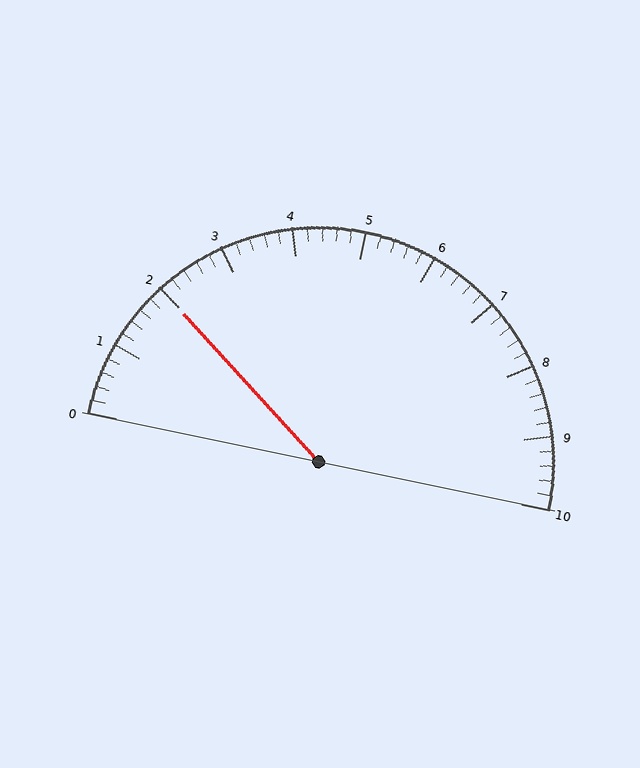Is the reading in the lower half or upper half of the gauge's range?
The reading is in the lower half of the range (0 to 10).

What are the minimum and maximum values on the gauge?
The gauge ranges from 0 to 10.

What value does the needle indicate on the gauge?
The needle indicates approximately 2.0.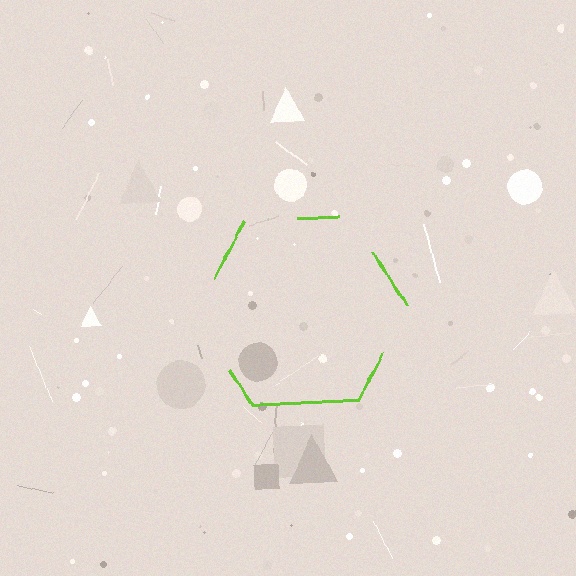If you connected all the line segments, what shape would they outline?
They would outline a hexagon.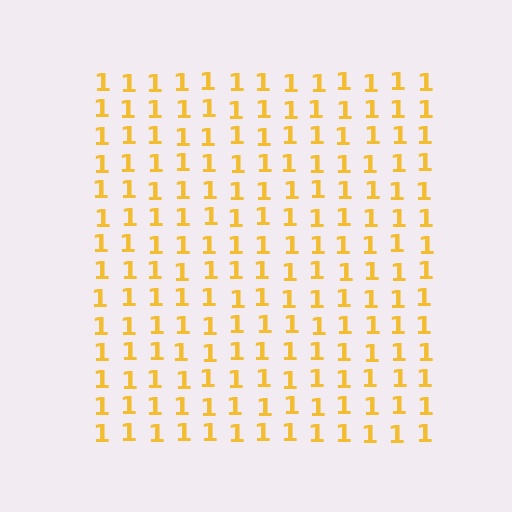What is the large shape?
The large shape is a square.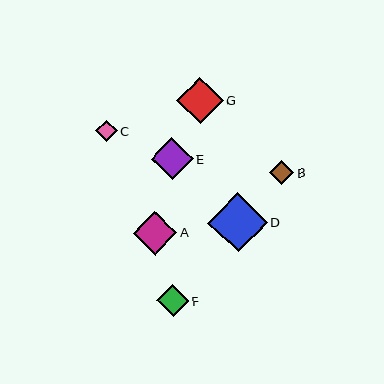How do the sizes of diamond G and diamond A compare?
Diamond G and diamond A are approximately the same size.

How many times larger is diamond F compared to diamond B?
Diamond F is approximately 1.3 times the size of diamond B.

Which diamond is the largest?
Diamond D is the largest with a size of approximately 59 pixels.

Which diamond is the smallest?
Diamond C is the smallest with a size of approximately 21 pixels.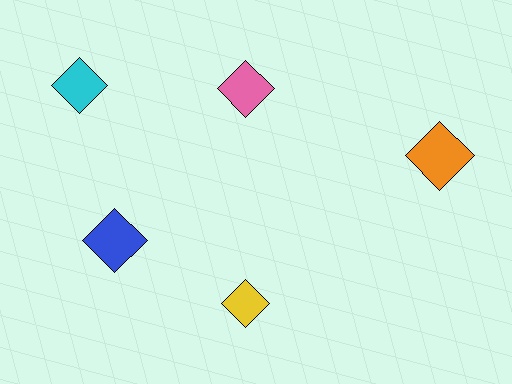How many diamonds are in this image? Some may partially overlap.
There are 5 diamonds.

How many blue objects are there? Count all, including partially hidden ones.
There is 1 blue object.